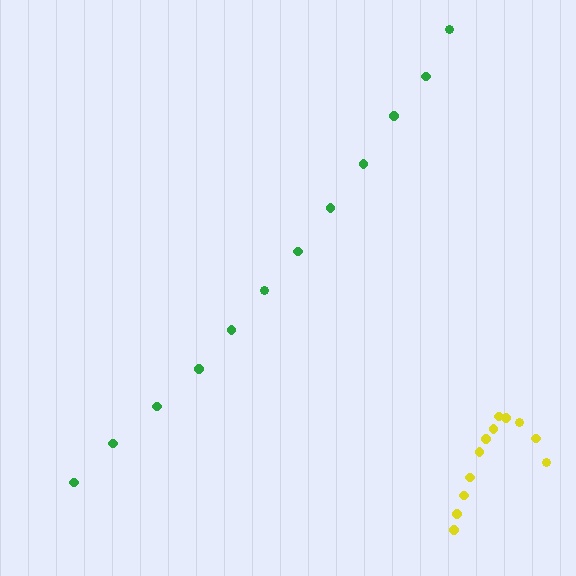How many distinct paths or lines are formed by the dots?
There are 2 distinct paths.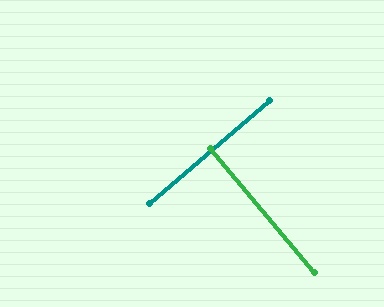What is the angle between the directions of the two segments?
Approximately 90 degrees.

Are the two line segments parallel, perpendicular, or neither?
Perpendicular — they meet at approximately 90°.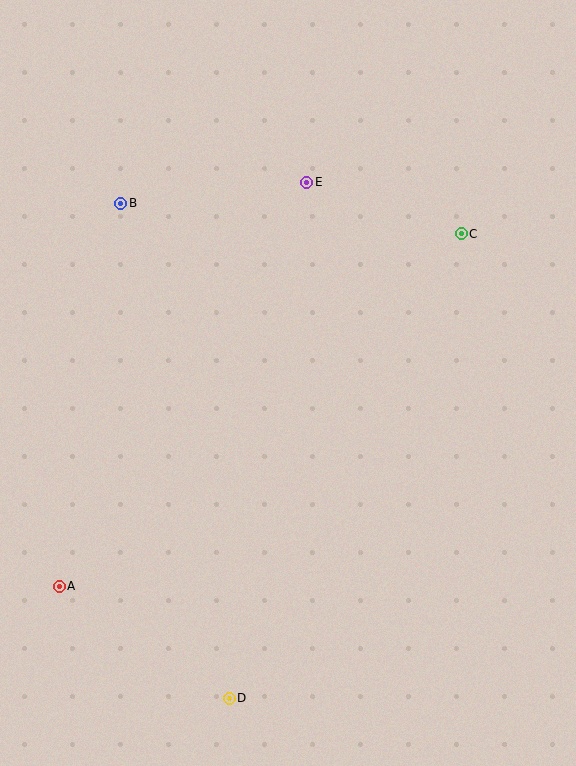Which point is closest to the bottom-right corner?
Point D is closest to the bottom-right corner.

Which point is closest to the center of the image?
Point E at (307, 182) is closest to the center.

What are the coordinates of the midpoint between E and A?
The midpoint between E and A is at (183, 384).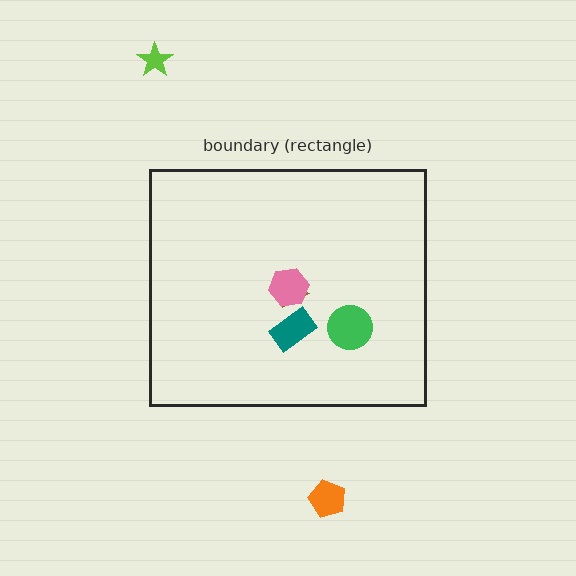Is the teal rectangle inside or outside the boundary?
Inside.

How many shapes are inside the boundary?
4 inside, 2 outside.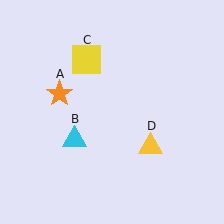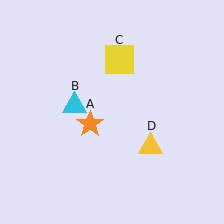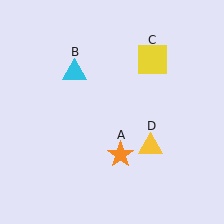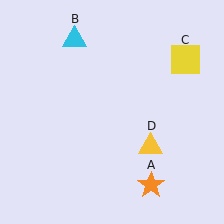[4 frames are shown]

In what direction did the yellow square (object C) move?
The yellow square (object C) moved right.